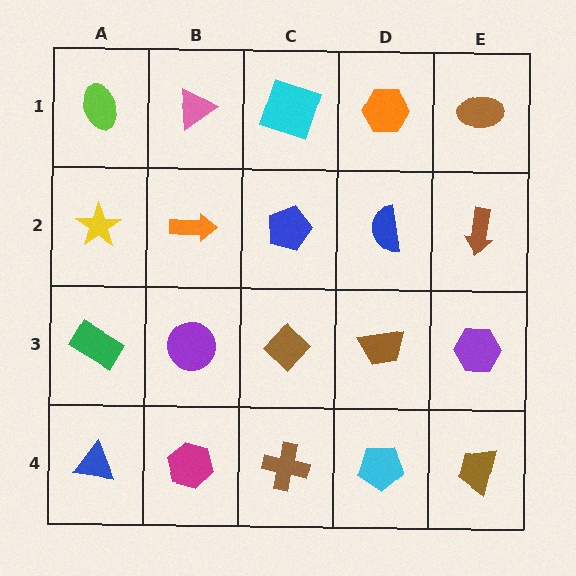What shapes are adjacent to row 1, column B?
An orange arrow (row 2, column B), a lime ellipse (row 1, column A), a cyan square (row 1, column C).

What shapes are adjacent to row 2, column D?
An orange hexagon (row 1, column D), a brown trapezoid (row 3, column D), a blue pentagon (row 2, column C), a brown arrow (row 2, column E).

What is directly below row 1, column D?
A blue semicircle.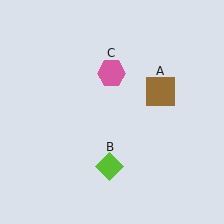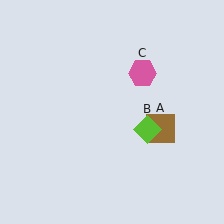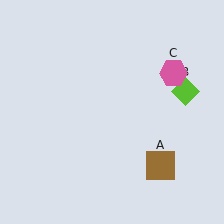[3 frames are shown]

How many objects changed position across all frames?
3 objects changed position: brown square (object A), lime diamond (object B), pink hexagon (object C).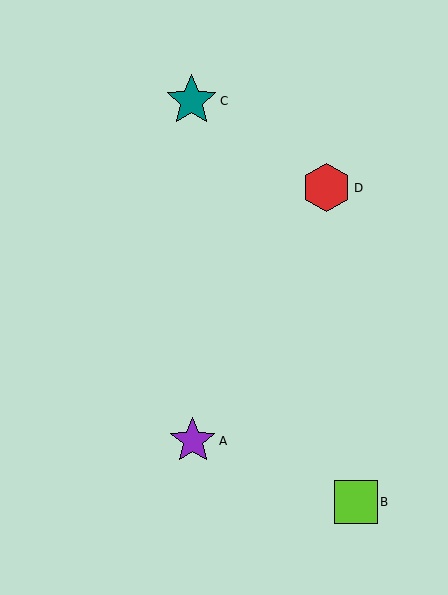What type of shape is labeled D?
Shape D is a red hexagon.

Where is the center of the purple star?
The center of the purple star is at (193, 441).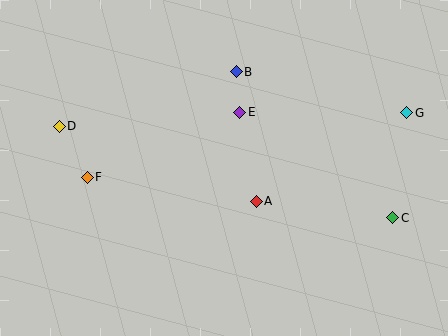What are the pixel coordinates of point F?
Point F is at (87, 177).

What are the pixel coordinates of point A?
Point A is at (256, 201).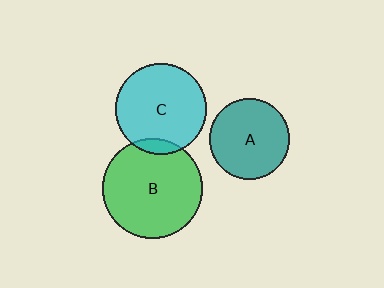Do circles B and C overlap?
Yes.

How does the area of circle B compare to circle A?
Approximately 1.5 times.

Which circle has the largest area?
Circle B (green).